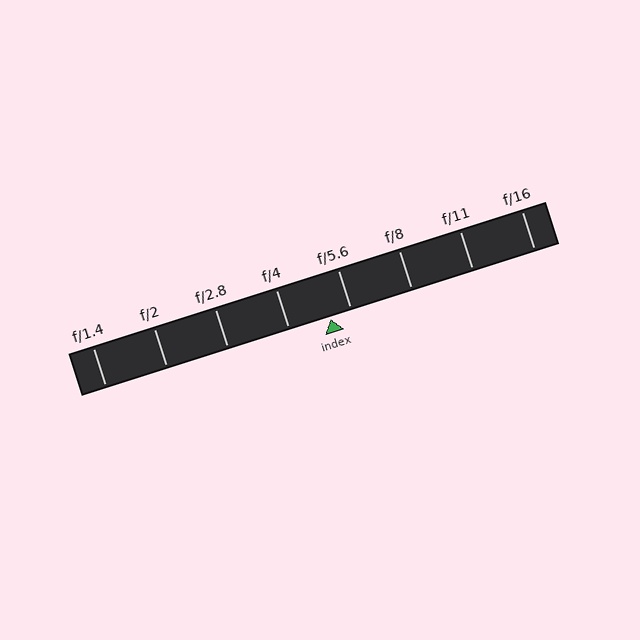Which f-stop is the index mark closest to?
The index mark is closest to f/5.6.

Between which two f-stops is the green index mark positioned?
The index mark is between f/4 and f/5.6.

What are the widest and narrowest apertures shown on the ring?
The widest aperture shown is f/1.4 and the narrowest is f/16.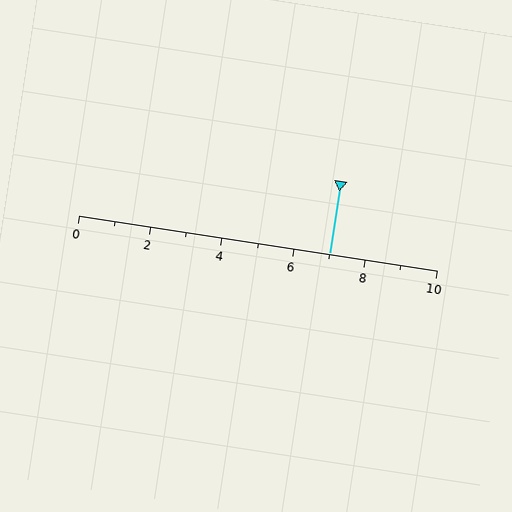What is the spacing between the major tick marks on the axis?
The major ticks are spaced 2 apart.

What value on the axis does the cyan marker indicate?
The marker indicates approximately 7.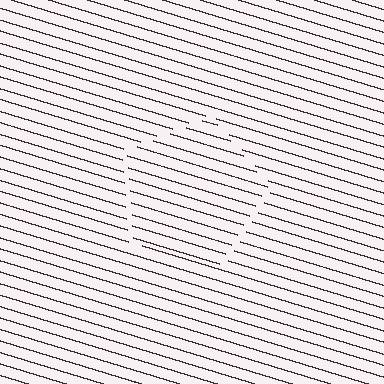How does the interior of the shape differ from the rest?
The interior of the shape contains the same grating, shifted by half a period — the contour is defined by the phase discontinuity where line-ends from the inner and outer gratings abut.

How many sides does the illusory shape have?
5 sides — the line-ends trace a pentagon.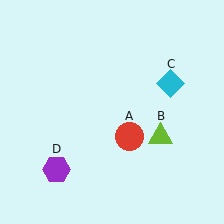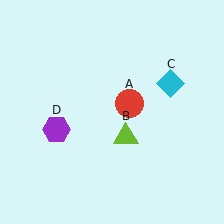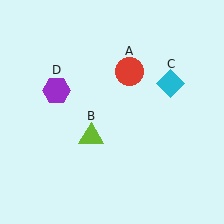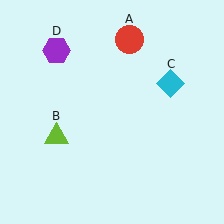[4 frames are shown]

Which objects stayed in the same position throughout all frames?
Cyan diamond (object C) remained stationary.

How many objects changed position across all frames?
3 objects changed position: red circle (object A), lime triangle (object B), purple hexagon (object D).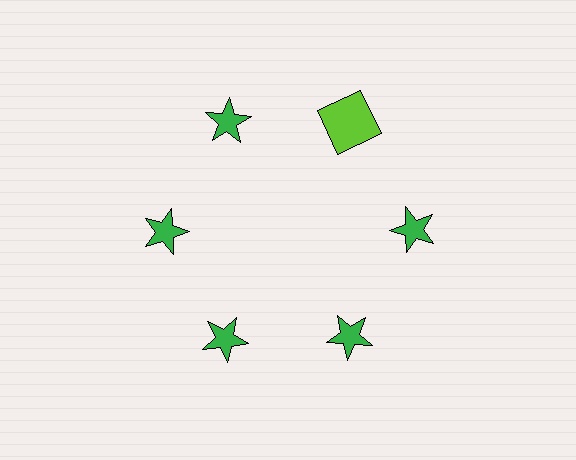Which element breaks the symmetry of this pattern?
The lime square at roughly the 1 o'clock position breaks the symmetry. All other shapes are green stars.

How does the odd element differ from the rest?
It differs in both color (lime instead of green) and shape (square instead of star).